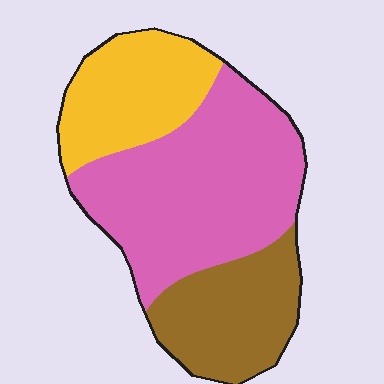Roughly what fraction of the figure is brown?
Brown covers roughly 25% of the figure.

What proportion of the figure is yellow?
Yellow takes up about one quarter (1/4) of the figure.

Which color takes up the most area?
Pink, at roughly 50%.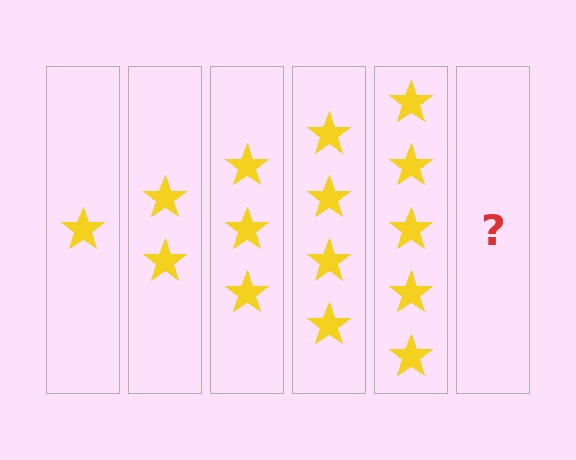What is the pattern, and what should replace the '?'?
The pattern is that each step adds one more star. The '?' should be 6 stars.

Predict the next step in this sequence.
The next step is 6 stars.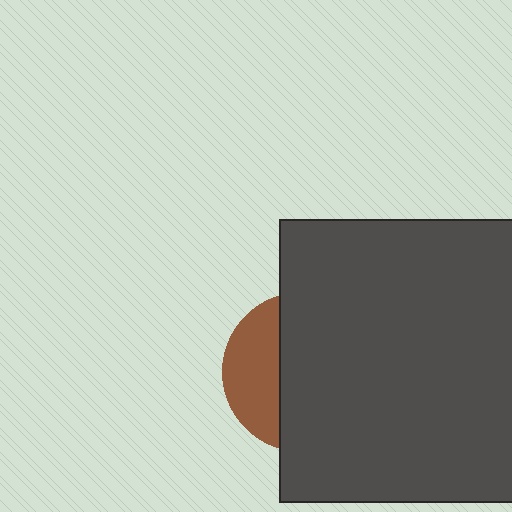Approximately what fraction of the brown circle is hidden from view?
Roughly 68% of the brown circle is hidden behind the dark gray square.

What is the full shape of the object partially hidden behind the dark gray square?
The partially hidden object is a brown circle.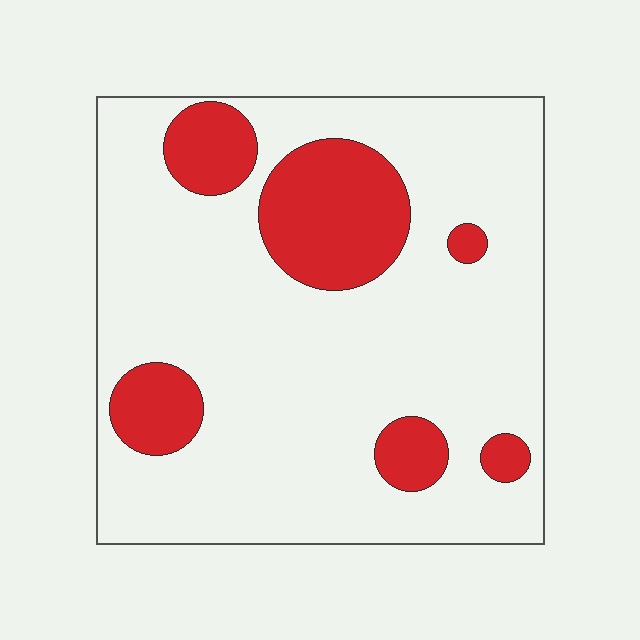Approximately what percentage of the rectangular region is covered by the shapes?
Approximately 20%.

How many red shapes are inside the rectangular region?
6.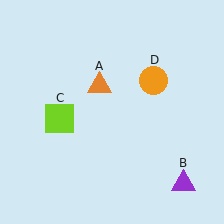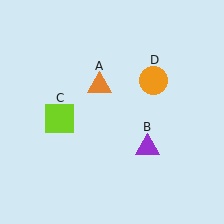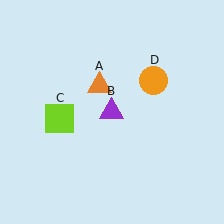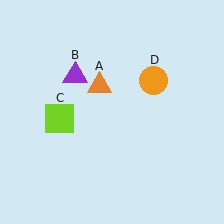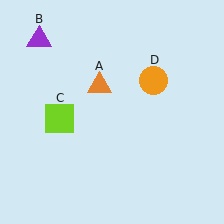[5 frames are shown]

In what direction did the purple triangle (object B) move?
The purple triangle (object B) moved up and to the left.